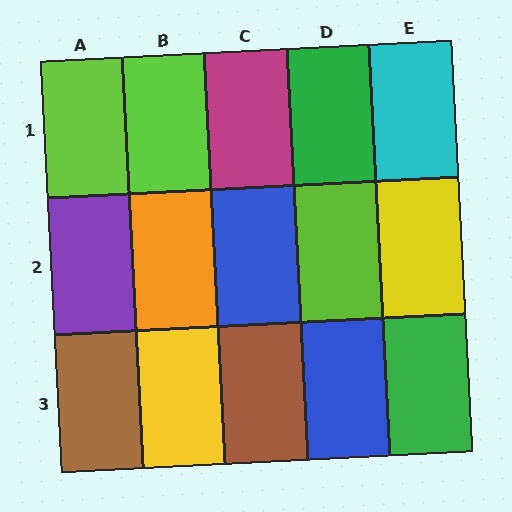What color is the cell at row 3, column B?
Yellow.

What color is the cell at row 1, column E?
Cyan.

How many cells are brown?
2 cells are brown.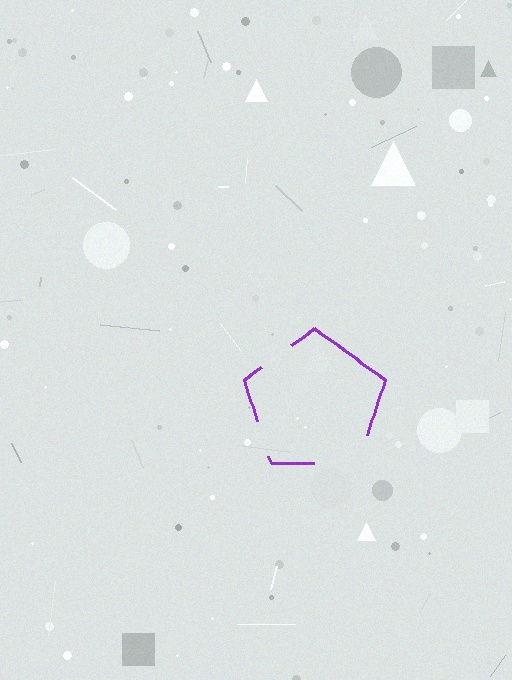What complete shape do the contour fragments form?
The contour fragments form a pentagon.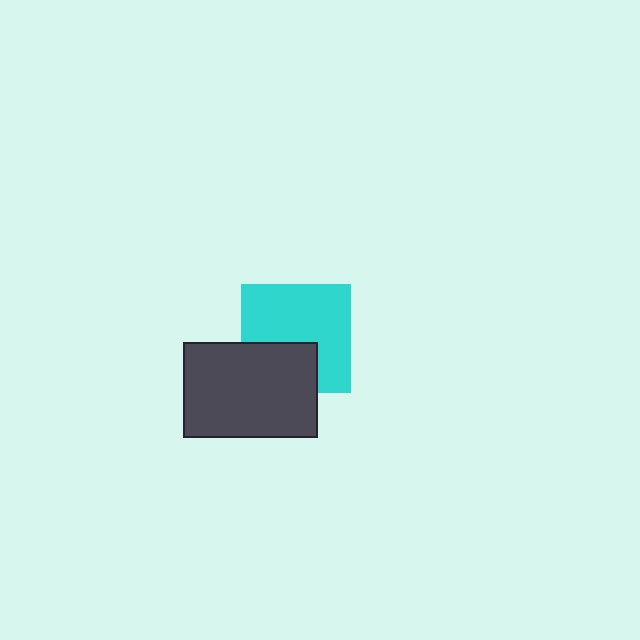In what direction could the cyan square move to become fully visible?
The cyan square could move up. That would shift it out from behind the dark gray rectangle entirely.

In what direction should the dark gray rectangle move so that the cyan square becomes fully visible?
The dark gray rectangle should move down. That is the shortest direction to clear the overlap and leave the cyan square fully visible.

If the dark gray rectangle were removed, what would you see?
You would see the complete cyan square.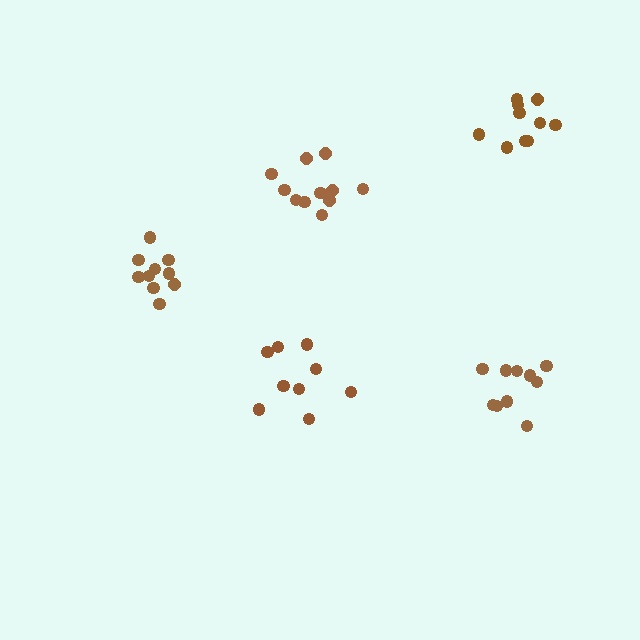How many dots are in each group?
Group 1: 9 dots, Group 2: 10 dots, Group 3: 10 dots, Group 4: 10 dots, Group 5: 11 dots (50 total).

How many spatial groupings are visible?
There are 5 spatial groupings.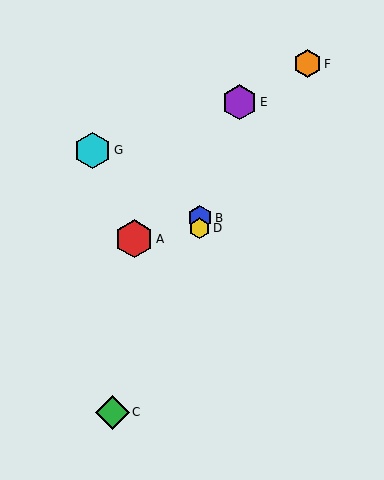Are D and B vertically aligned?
Yes, both are at x≈200.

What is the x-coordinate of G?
Object G is at x≈93.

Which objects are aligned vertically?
Objects B, D are aligned vertically.